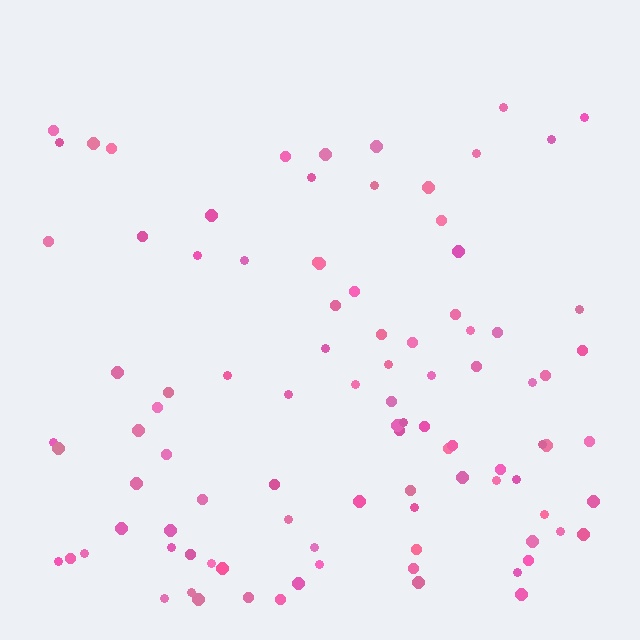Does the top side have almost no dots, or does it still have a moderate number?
Still a moderate number, just noticeably fewer than the bottom.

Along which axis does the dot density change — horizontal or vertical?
Vertical.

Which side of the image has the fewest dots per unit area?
The top.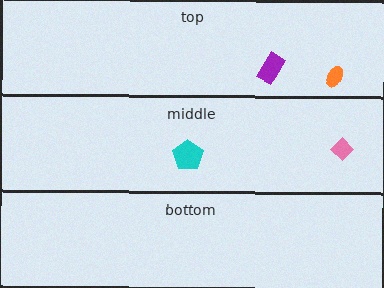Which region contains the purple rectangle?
The top region.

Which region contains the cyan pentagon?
The middle region.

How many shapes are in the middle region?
2.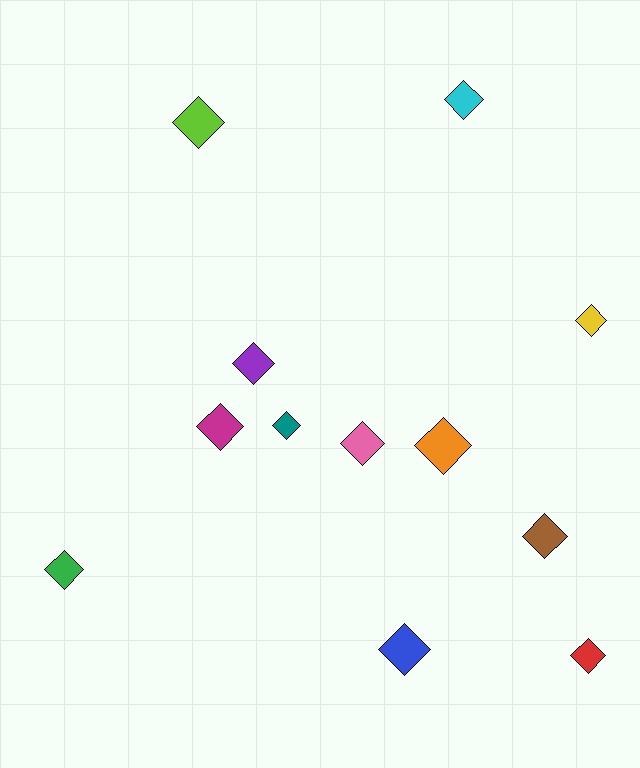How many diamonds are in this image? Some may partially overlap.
There are 12 diamonds.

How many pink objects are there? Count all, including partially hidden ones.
There is 1 pink object.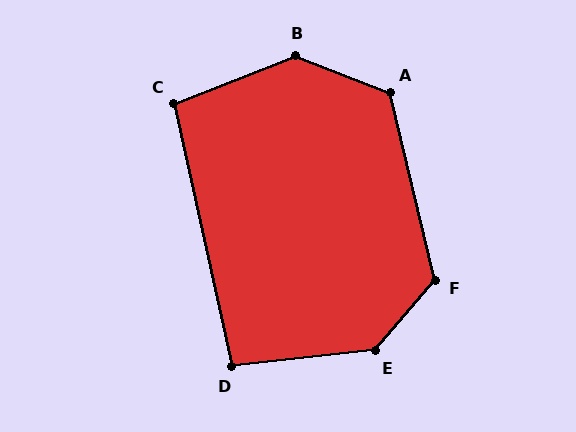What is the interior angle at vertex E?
Approximately 137 degrees (obtuse).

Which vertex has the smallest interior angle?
D, at approximately 96 degrees.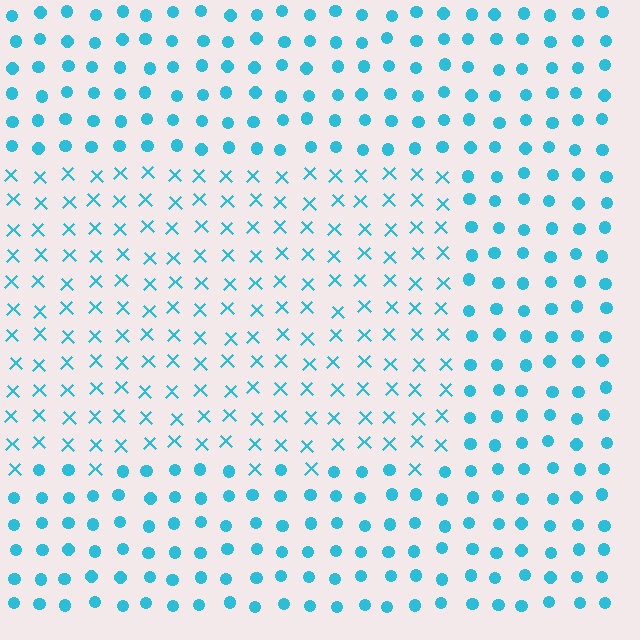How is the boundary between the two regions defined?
The boundary is defined by a change in element shape: X marks inside vs. circles outside. All elements share the same color and spacing.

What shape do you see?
I see a rectangle.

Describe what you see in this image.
The image is filled with small cyan elements arranged in a uniform grid. A rectangle-shaped region contains X marks, while the surrounding area contains circles. The boundary is defined purely by the change in element shape.